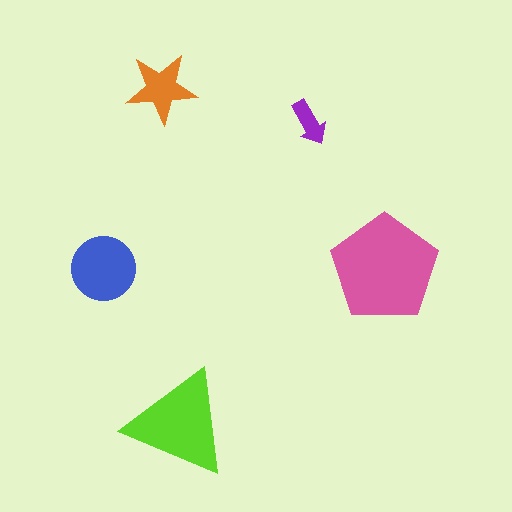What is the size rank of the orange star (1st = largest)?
4th.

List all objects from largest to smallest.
The pink pentagon, the lime triangle, the blue circle, the orange star, the purple arrow.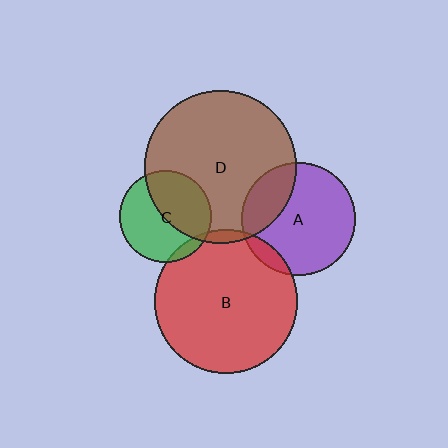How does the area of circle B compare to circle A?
Approximately 1.6 times.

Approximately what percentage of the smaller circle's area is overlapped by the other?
Approximately 10%.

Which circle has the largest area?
Circle D (brown).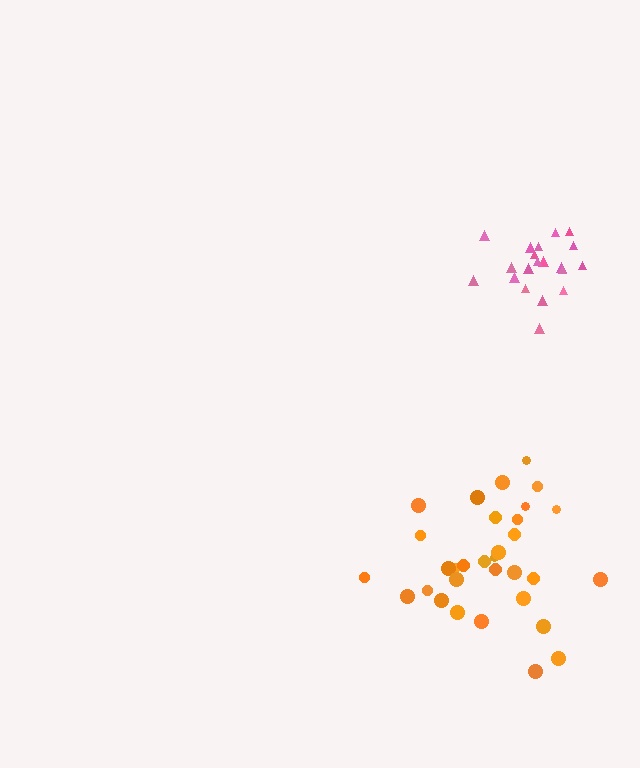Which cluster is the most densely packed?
Pink.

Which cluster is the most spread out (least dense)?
Orange.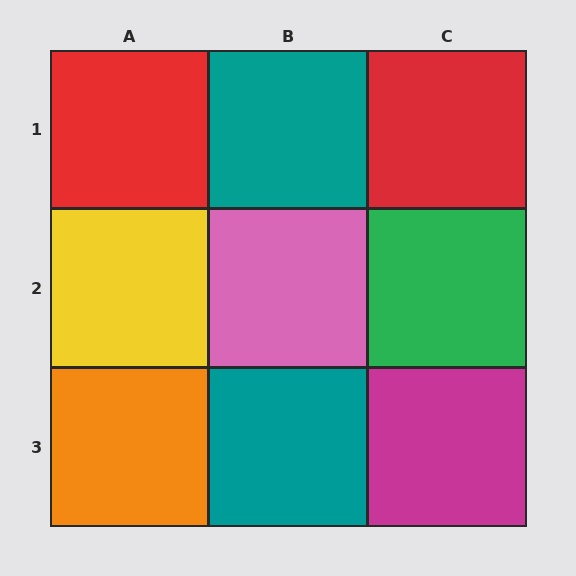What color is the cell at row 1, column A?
Red.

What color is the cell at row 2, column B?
Pink.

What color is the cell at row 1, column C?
Red.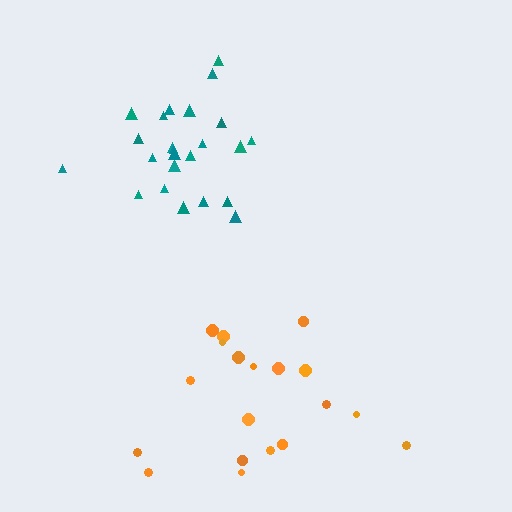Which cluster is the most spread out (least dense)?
Orange.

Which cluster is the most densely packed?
Teal.